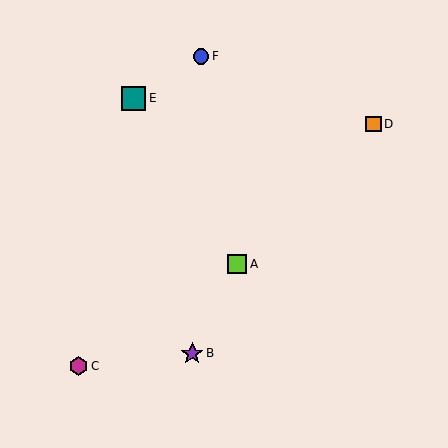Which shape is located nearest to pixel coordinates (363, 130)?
The orange square (labeled D) at (373, 124) is nearest to that location.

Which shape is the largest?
The teal square (labeled E) is the largest.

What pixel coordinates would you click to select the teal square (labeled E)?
Click at (134, 98) to select the teal square E.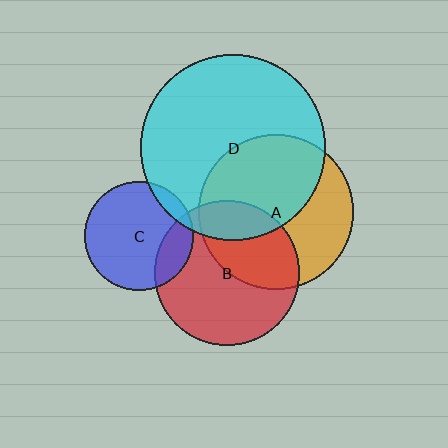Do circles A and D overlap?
Yes.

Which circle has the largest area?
Circle D (cyan).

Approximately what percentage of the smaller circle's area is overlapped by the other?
Approximately 55%.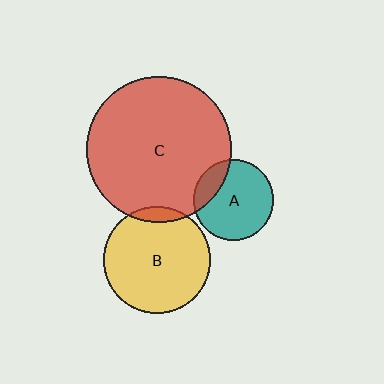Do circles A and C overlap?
Yes.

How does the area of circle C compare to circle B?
Approximately 1.9 times.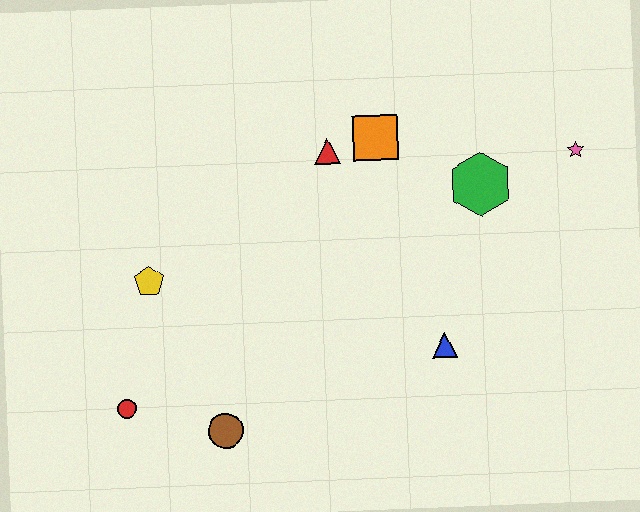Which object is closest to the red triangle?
The orange square is closest to the red triangle.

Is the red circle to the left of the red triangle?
Yes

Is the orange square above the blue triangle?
Yes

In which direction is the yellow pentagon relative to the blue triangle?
The yellow pentagon is to the left of the blue triangle.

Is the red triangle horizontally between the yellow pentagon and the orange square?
Yes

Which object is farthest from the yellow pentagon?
The pink star is farthest from the yellow pentagon.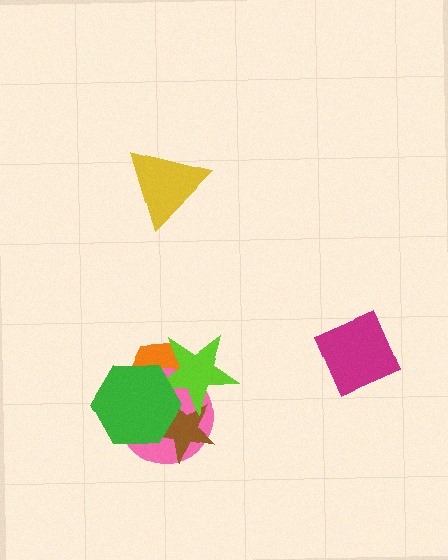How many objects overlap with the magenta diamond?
0 objects overlap with the magenta diamond.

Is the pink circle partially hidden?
Yes, it is partially covered by another shape.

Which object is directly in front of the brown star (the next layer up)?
The lime star is directly in front of the brown star.